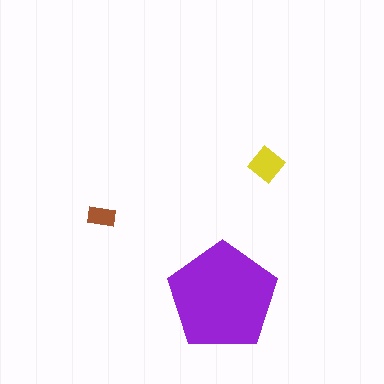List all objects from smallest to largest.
The brown rectangle, the yellow diamond, the purple pentagon.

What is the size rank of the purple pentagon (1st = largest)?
1st.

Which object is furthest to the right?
The yellow diamond is rightmost.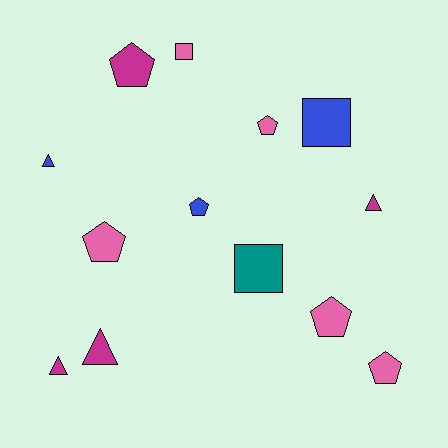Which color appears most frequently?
Pink, with 5 objects.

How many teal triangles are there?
There are no teal triangles.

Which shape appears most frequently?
Pentagon, with 6 objects.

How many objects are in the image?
There are 13 objects.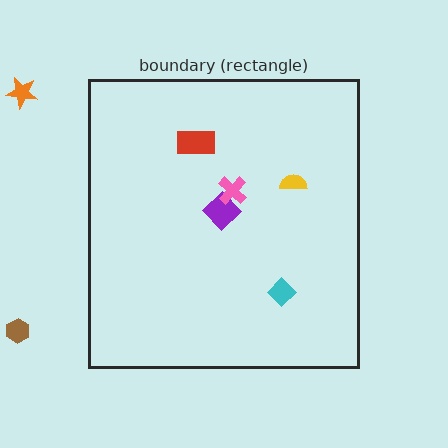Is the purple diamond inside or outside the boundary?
Inside.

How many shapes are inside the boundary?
5 inside, 2 outside.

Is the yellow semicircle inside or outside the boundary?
Inside.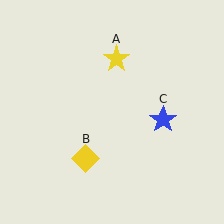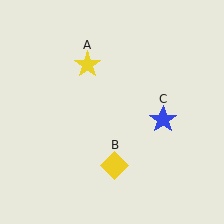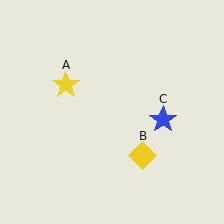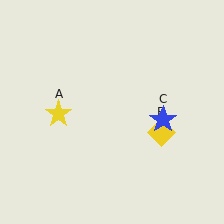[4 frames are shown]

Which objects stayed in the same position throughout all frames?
Blue star (object C) remained stationary.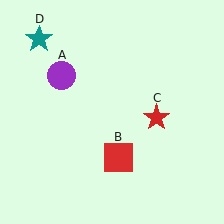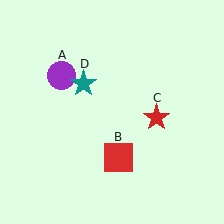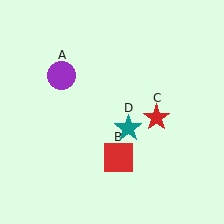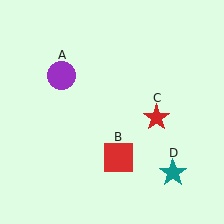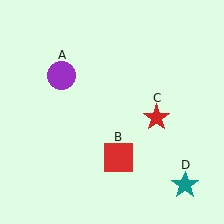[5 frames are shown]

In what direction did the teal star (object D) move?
The teal star (object D) moved down and to the right.